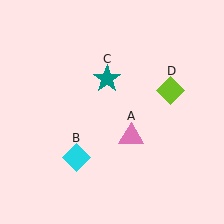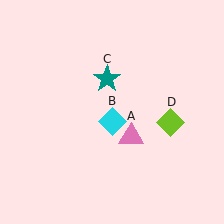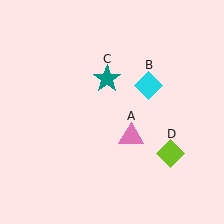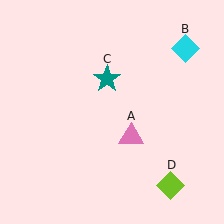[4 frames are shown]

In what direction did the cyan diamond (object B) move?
The cyan diamond (object B) moved up and to the right.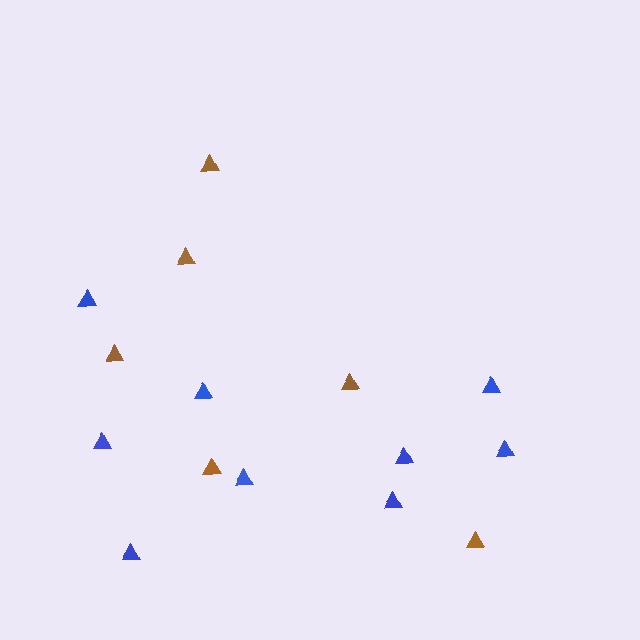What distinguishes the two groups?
There are 2 groups: one group of blue triangles (9) and one group of brown triangles (6).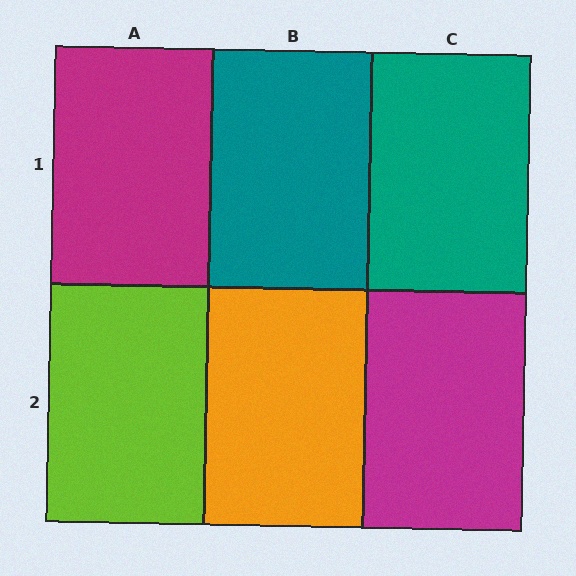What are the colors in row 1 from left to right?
Magenta, teal, teal.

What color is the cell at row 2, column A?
Lime.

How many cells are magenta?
2 cells are magenta.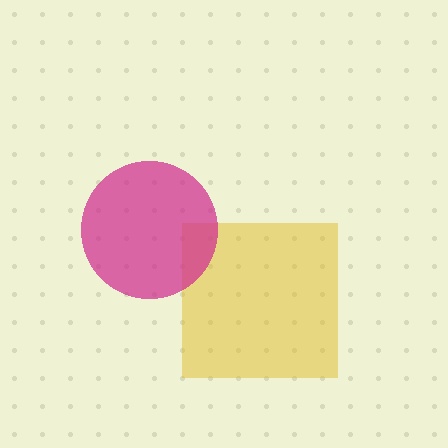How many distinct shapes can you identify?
There are 2 distinct shapes: a yellow square, a magenta circle.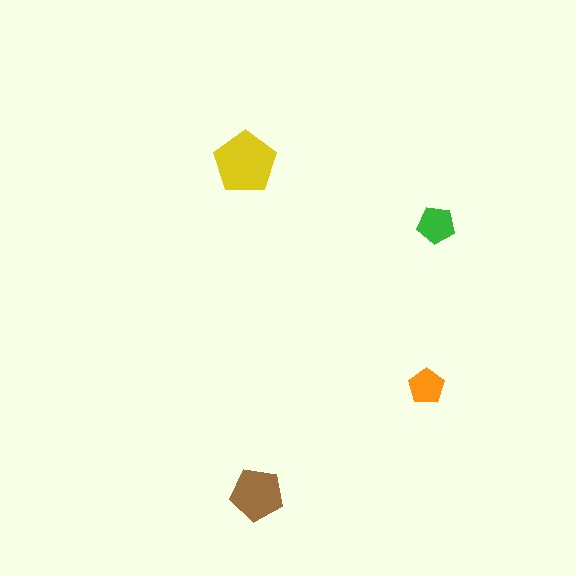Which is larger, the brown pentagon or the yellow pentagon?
The yellow one.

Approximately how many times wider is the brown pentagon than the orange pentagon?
About 1.5 times wider.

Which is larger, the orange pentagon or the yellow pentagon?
The yellow one.